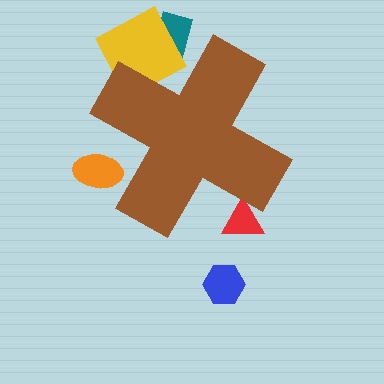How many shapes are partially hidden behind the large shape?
4 shapes are partially hidden.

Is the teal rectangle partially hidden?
Yes, the teal rectangle is partially hidden behind the brown cross.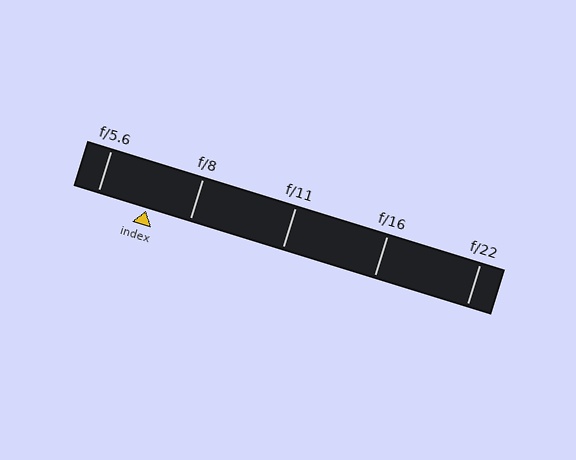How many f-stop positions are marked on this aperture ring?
There are 5 f-stop positions marked.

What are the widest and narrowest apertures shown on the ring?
The widest aperture shown is f/5.6 and the narrowest is f/22.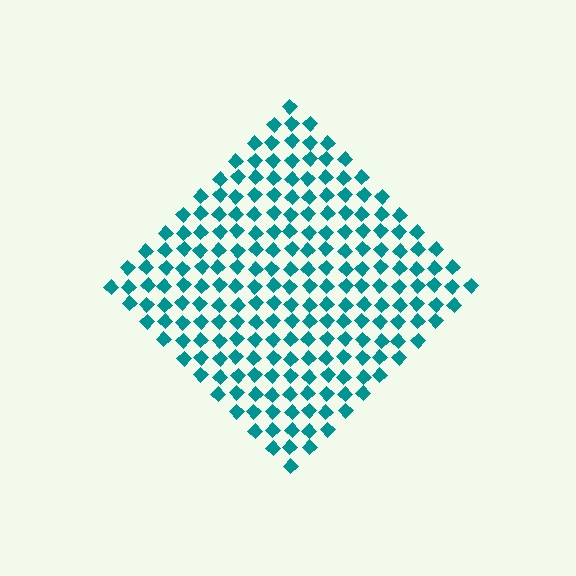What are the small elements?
The small elements are diamonds.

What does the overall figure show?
The overall figure shows a diamond.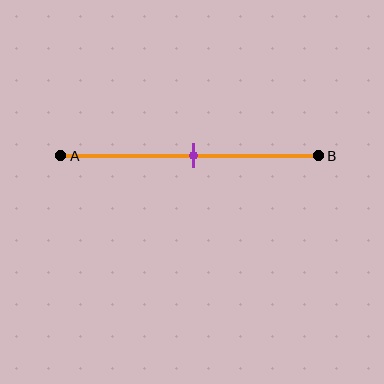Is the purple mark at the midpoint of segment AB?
Yes, the mark is approximately at the midpoint.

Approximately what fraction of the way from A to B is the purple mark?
The purple mark is approximately 50% of the way from A to B.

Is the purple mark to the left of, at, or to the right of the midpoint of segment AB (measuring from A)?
The purple mark is approximately at the midpoint of segment AB.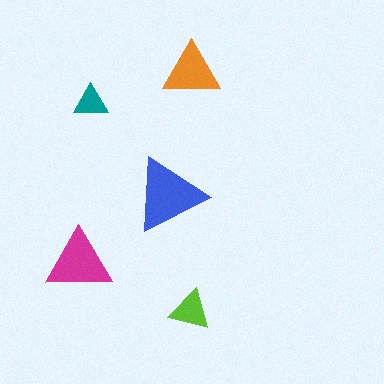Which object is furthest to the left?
The magenta triangle is leftmost.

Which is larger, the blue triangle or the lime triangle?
The blue one.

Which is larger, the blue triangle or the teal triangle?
The blue one.